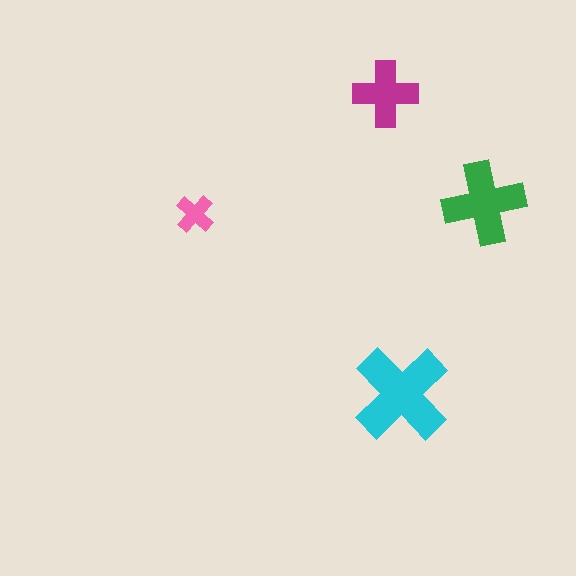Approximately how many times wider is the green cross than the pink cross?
About 2 times wider.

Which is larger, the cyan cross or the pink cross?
The cyan one.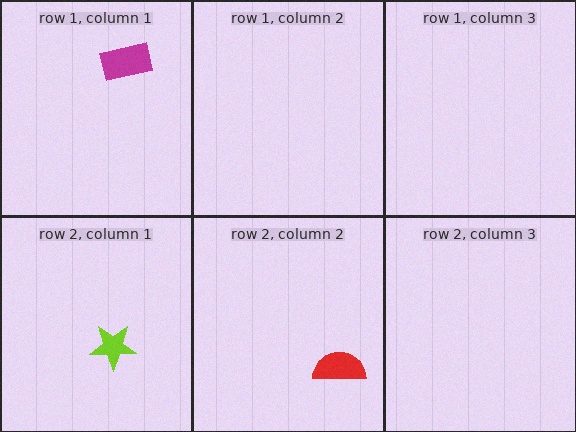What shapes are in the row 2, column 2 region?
The red semicircle.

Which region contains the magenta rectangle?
The row 1, column 1 region.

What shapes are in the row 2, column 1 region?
The lime star.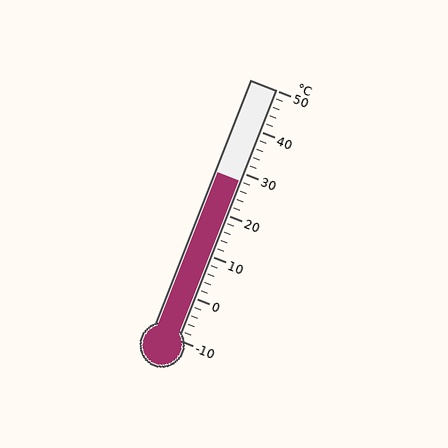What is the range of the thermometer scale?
The thermometer scale ranges from -10°C to 50°C.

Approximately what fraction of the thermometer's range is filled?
The thermometer is filled to approximately 65% of its range.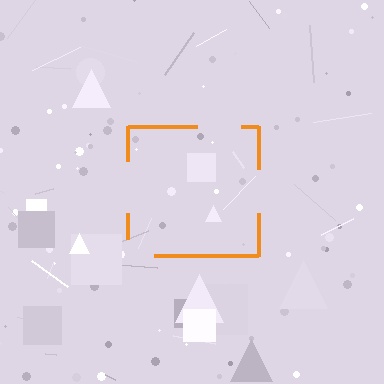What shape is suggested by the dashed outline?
The dashed outline suggests a square.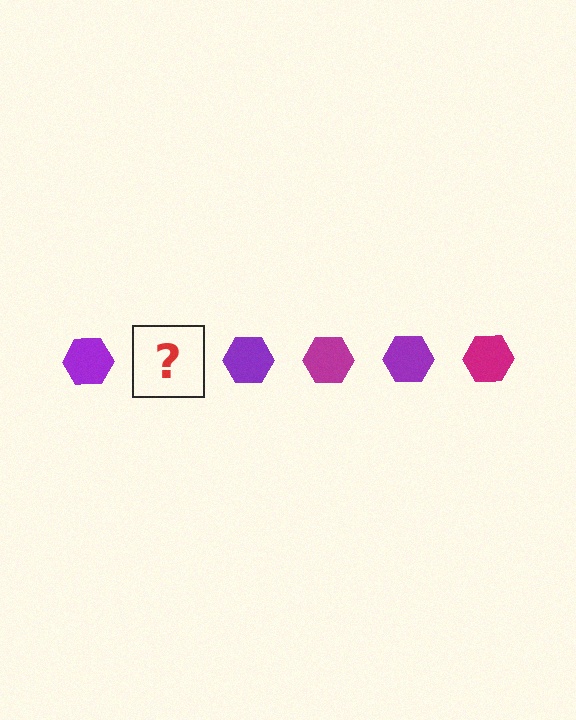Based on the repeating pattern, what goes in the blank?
The blank should be a magenta hexagon.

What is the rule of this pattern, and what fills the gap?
The rule is that the pattern cycles through purple, magenta hexagons. The gap should be filled with a magenta hexagon.